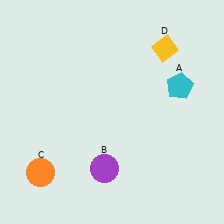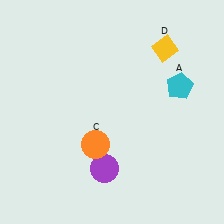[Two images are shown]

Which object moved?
The orange circle (C) moved right.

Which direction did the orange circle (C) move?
The orange circle (C) moved right.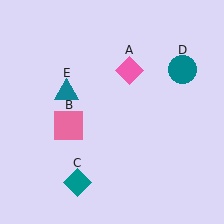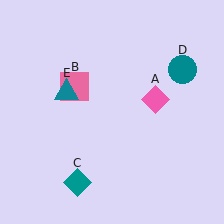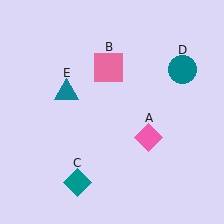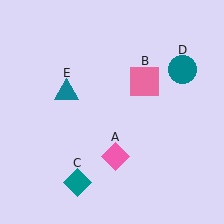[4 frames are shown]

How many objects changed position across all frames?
2 objects changed position: pink diamond (object A), pink square (object B).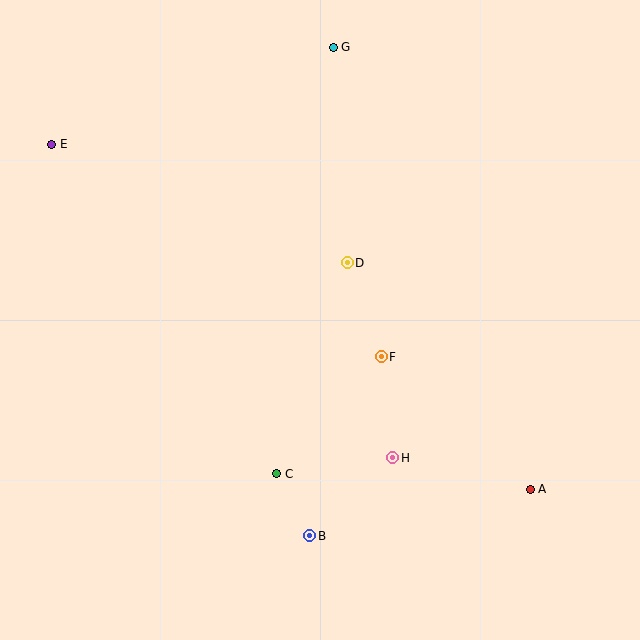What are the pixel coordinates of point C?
Point C is at (277, 474).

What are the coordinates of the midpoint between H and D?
The midpoint between H and D is at (370, 360).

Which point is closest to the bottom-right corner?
Point A is closest to the bottom-right corner.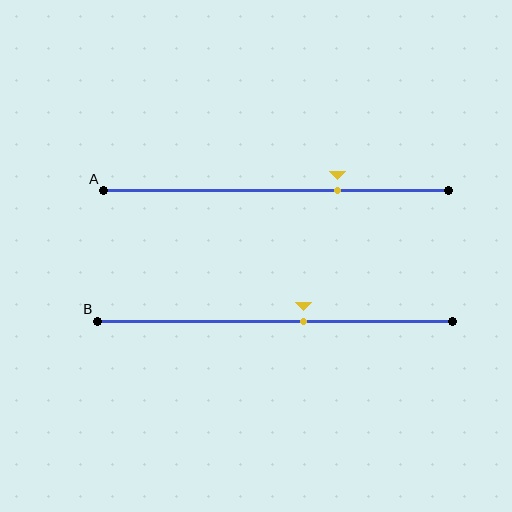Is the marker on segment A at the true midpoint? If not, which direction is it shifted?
No, the marker on segment A is shifted to the right by about 18% of the segment length.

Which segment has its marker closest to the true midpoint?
Segment B has its marker closest to the true midpoint.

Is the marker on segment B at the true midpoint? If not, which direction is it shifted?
No, the marker on segment B is shifted to the right by about 8% of the segment length.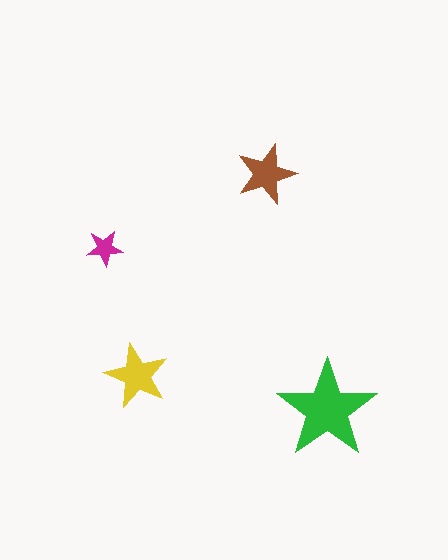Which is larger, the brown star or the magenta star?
The brown one.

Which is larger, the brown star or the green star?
The green one.